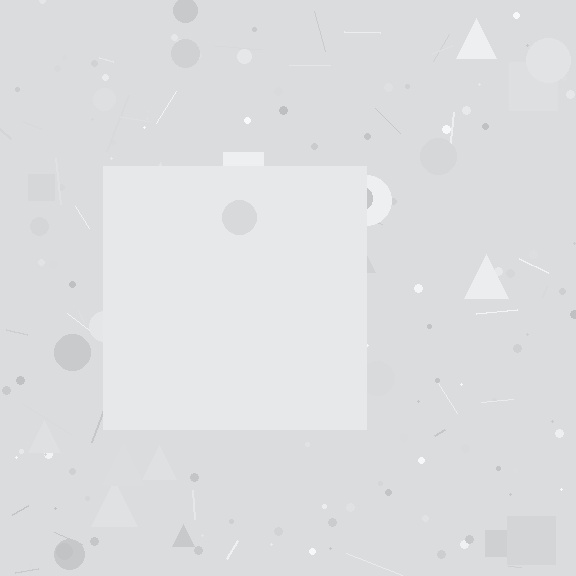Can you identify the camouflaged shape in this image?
The camouflaged shape is a square.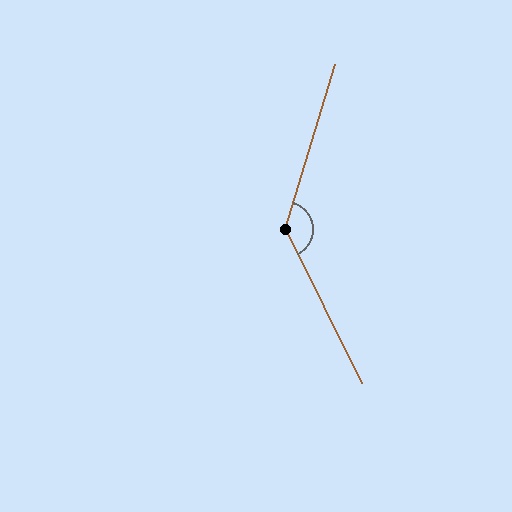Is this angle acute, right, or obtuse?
It is obtuse.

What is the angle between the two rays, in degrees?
Approximately 137 degrees.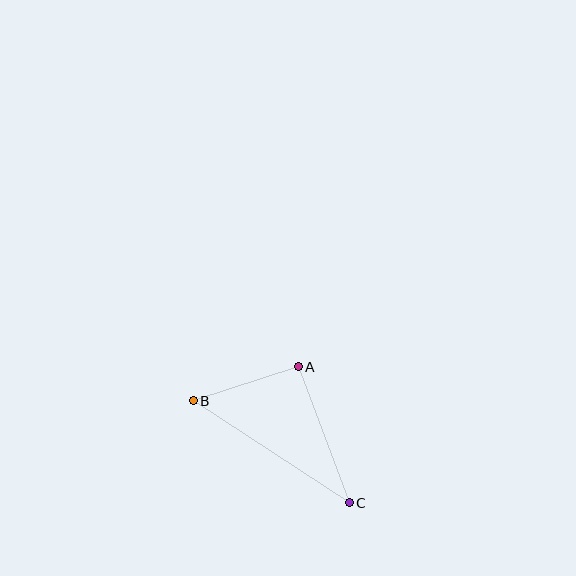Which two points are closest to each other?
Points A and B are closest to each other.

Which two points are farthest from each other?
Points B and C are farthest from each other.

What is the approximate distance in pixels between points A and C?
The distance between A and C is approximately 145 pixels.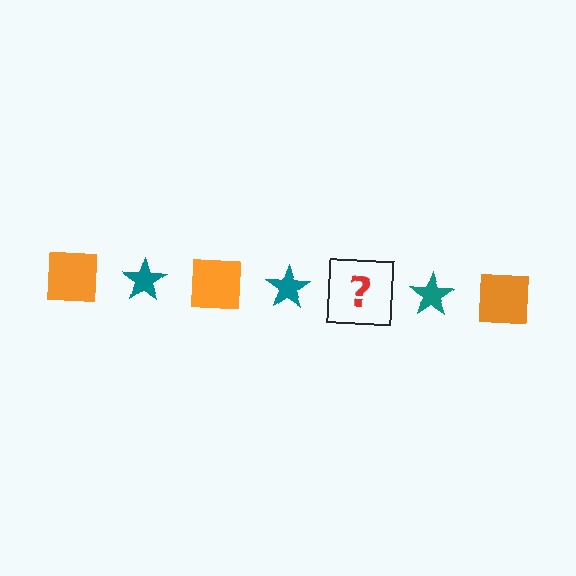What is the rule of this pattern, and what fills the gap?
The rule is that the pattern alternates between orange square and teal star. The gap should be filled with an orange square.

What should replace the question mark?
The question mark should be replaced with an orange square.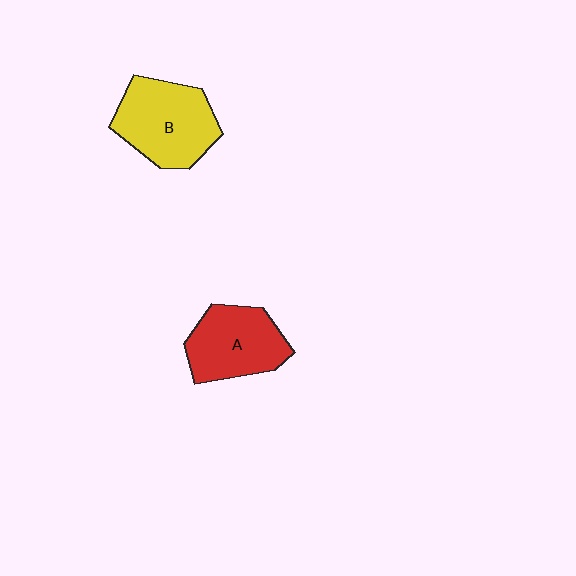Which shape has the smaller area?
Shape A (red).